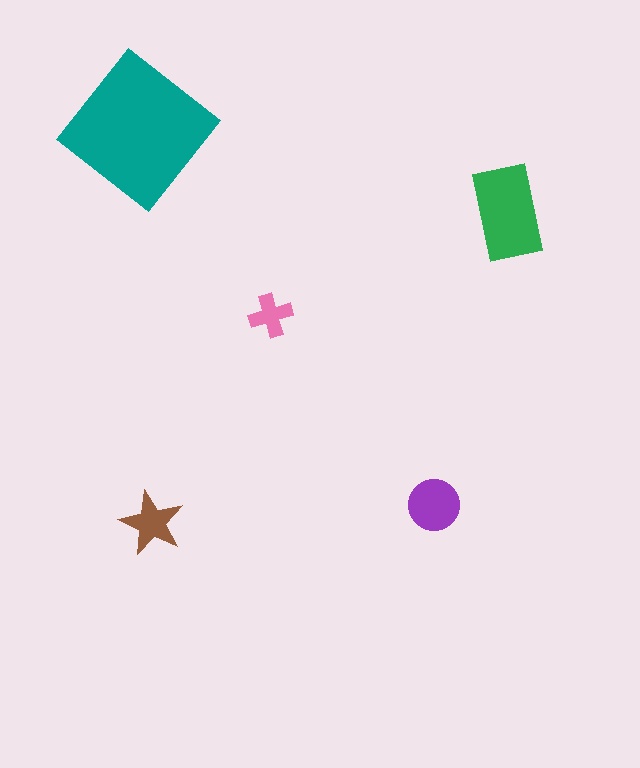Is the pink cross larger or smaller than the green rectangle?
Smaller.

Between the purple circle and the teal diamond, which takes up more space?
The teal diamond.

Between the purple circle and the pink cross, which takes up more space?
The purple circle.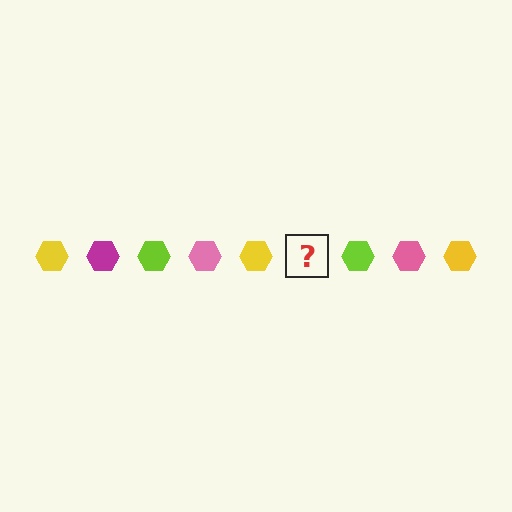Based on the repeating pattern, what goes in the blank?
The blank should be a magenta hexagon.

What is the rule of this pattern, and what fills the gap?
The rule is that the pattern cycles through yellow, magenta, lime, pink hexagons. The gap should be filled with a magenta hexagon.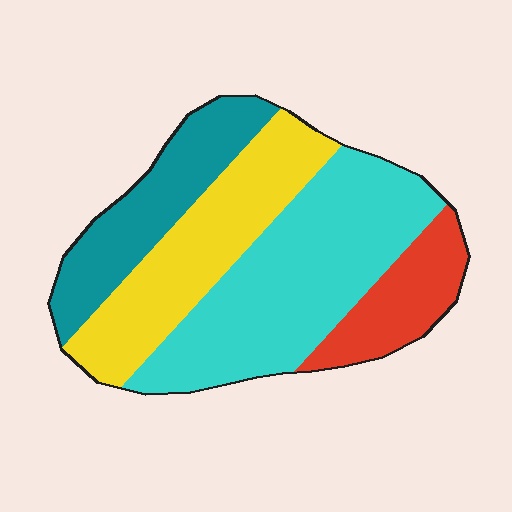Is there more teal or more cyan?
Cyan.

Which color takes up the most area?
Cyan, at roughly 40%.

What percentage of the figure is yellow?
Yellow takes up about one quarter (1/4) of the figure.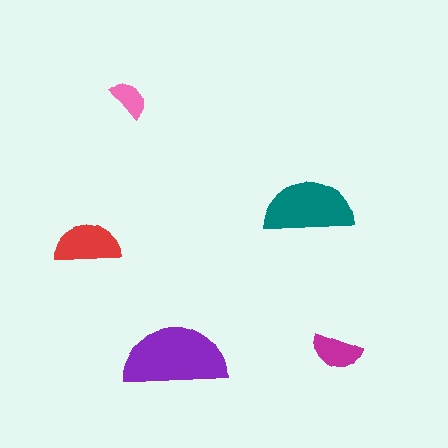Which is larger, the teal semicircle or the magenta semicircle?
The teal one.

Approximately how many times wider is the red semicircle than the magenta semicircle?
About 1.5 times wider.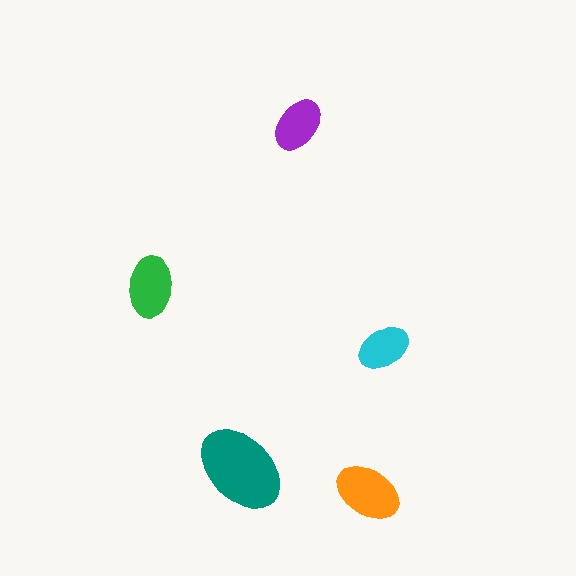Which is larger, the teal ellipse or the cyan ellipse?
The teal one.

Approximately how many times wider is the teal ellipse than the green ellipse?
About 1.5 times wider.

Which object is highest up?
The purple ellipse is topmost.